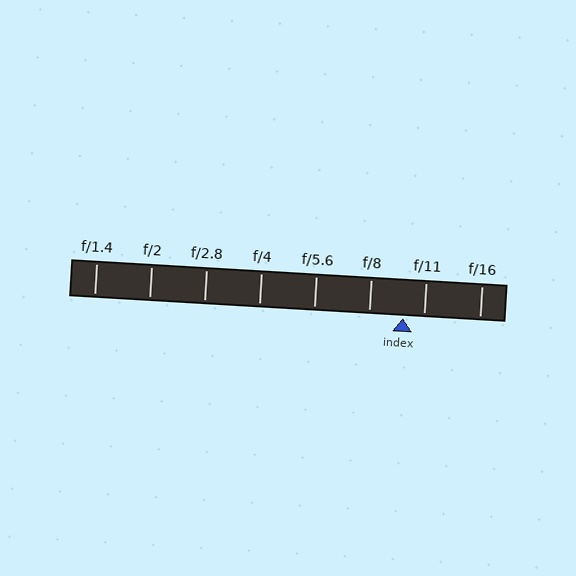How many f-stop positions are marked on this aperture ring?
There are 8 f-stop positions marked.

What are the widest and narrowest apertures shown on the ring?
The widest aperture shown is f/1.4 and the narrowest is f/16.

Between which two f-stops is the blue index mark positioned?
The index mark is between f/8 and f/11.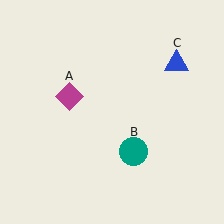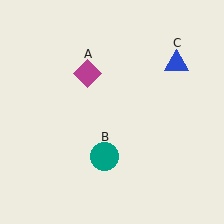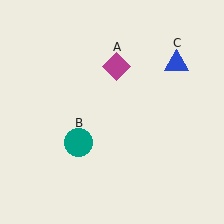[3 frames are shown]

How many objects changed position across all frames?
2 objects changed position: magenta diamond (object A), teal circle (object B).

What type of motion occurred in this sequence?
The magenta diamond (object A), teal circle (object B) rotated clockwise around the center of the scene.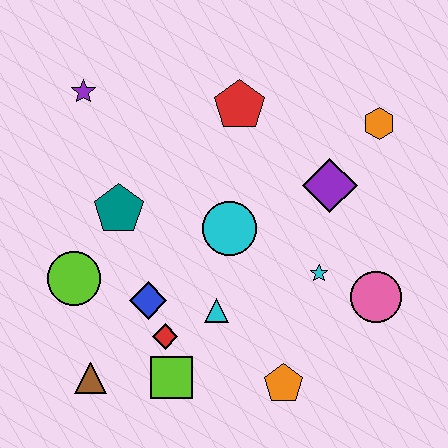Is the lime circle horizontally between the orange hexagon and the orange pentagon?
No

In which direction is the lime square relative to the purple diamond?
The lime square is below the purple diamond.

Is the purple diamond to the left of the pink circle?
Yes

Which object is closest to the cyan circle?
The cyan triangle is closest to the cyan circle.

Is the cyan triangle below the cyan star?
Yes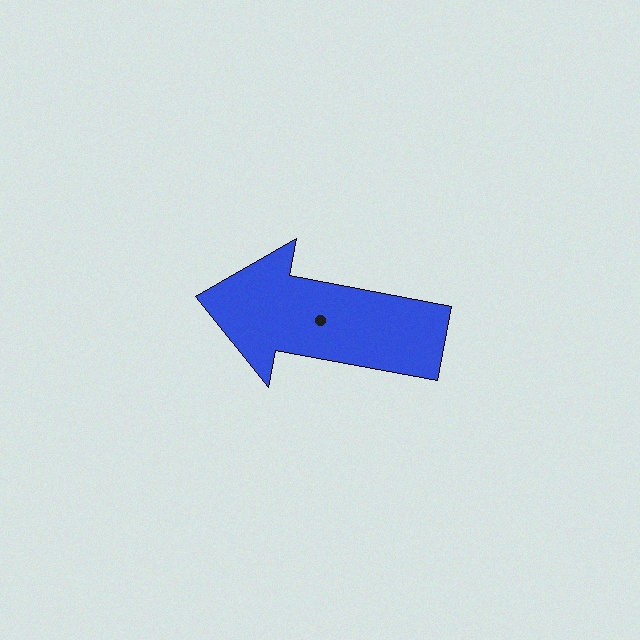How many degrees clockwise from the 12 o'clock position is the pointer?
Approximately 281 degrees.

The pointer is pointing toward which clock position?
Roughly 9 o'clock.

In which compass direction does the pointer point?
West.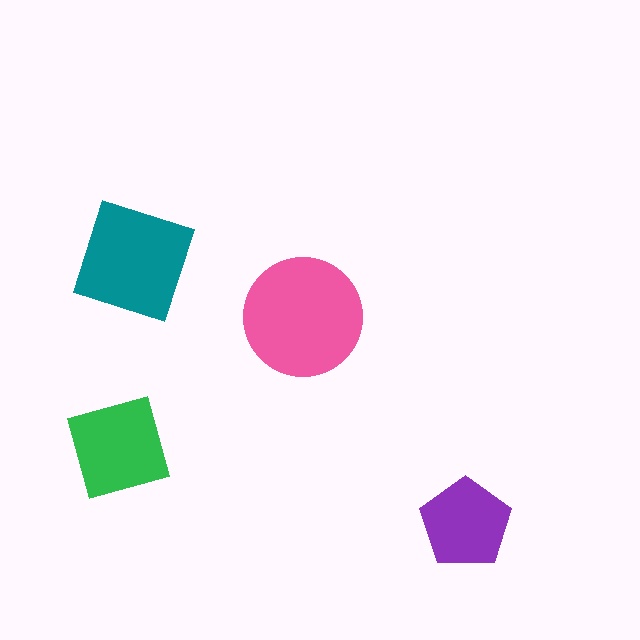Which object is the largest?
The pink circle.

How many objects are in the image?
There are 4 objects in the image.